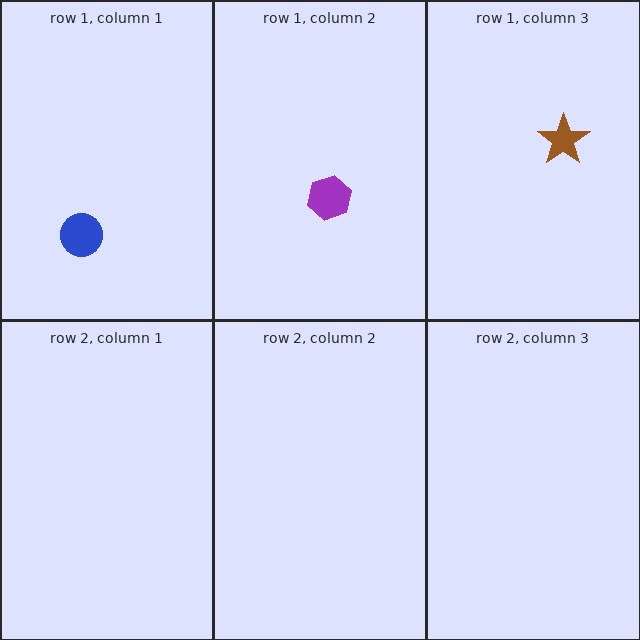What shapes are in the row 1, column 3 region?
The brown star.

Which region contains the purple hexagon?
The row 1, column 2 region.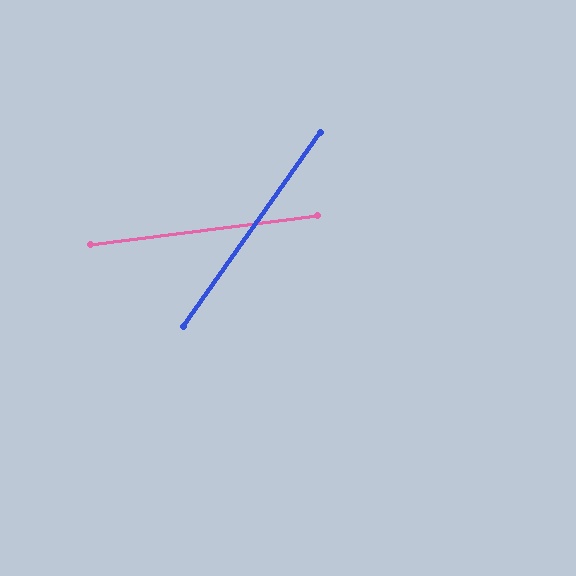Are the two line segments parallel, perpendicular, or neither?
Neither parallel nor perpendicular — they differ by about 48°.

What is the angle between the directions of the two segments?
Approximately 48 degrees.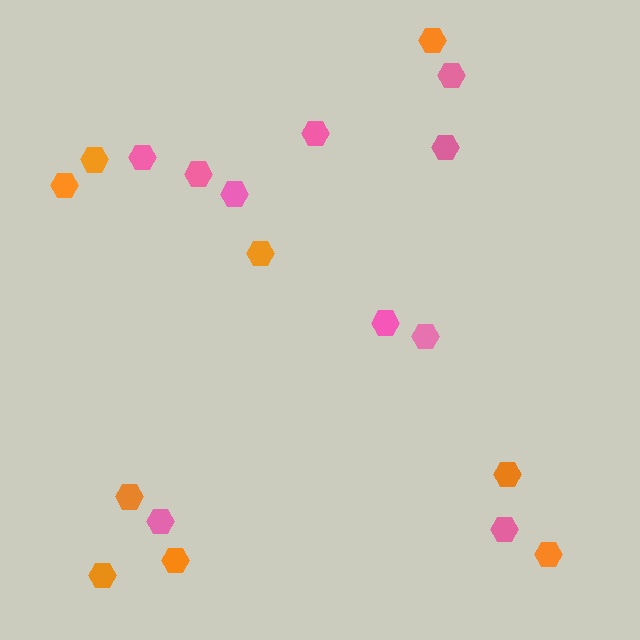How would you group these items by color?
There are 2 groups: one group of pink hexagons (10) and one group of orange hexagons (9).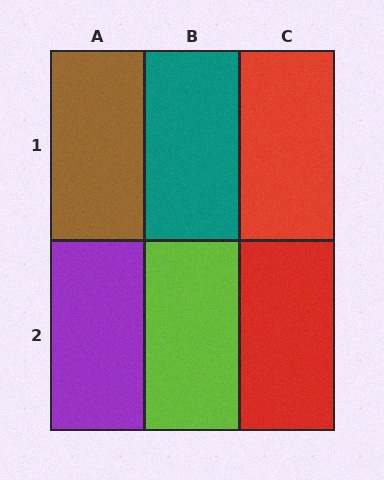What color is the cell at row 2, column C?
Red.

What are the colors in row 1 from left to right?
Brown, teal, red.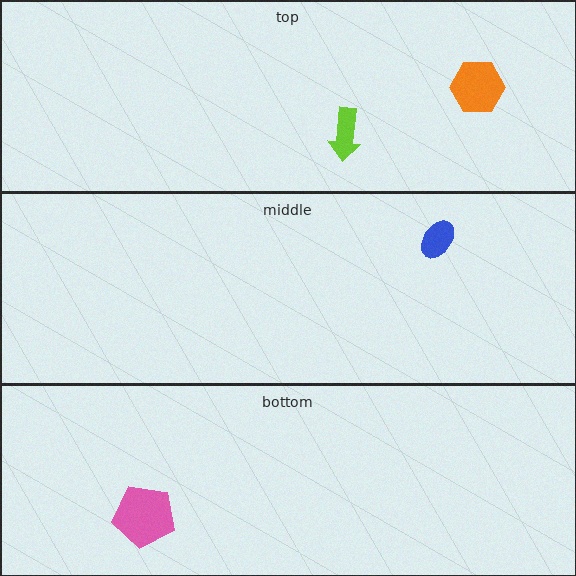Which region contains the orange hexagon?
The top region.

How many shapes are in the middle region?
1.